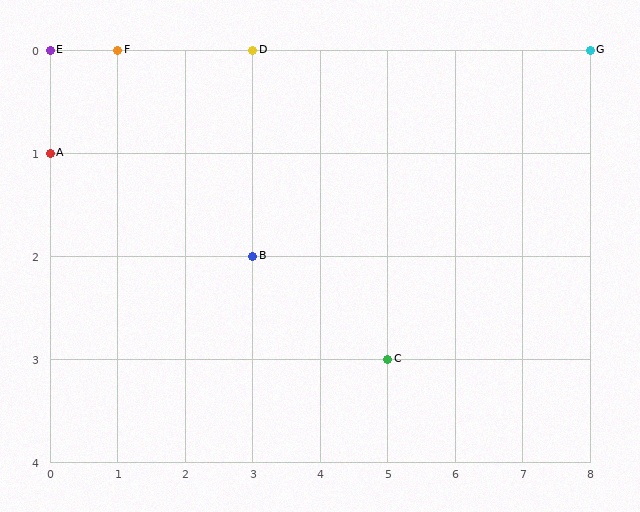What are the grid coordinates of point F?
Point F is at grid coordinates (1, 0).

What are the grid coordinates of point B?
Point B is at grid coordinates (3, 2).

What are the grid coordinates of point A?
Point A is at grid coordinates (0, 1).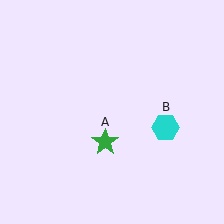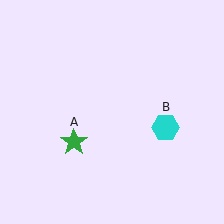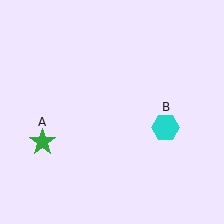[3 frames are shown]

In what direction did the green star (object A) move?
The green star (object A) moved left.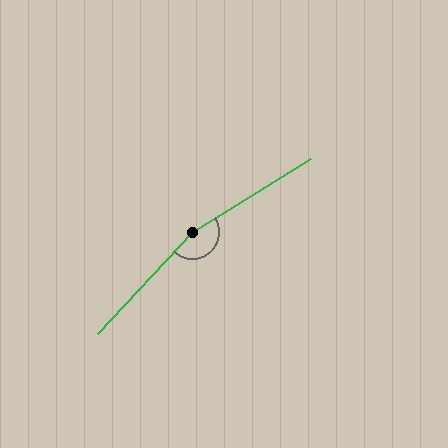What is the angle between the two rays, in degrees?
Approximately 165 degrees.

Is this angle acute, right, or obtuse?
It is obtuse.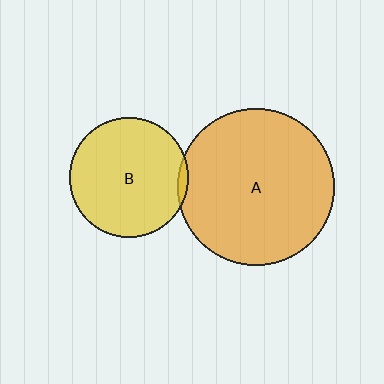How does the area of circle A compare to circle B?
Approximately 1.7 times.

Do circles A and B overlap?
Yes.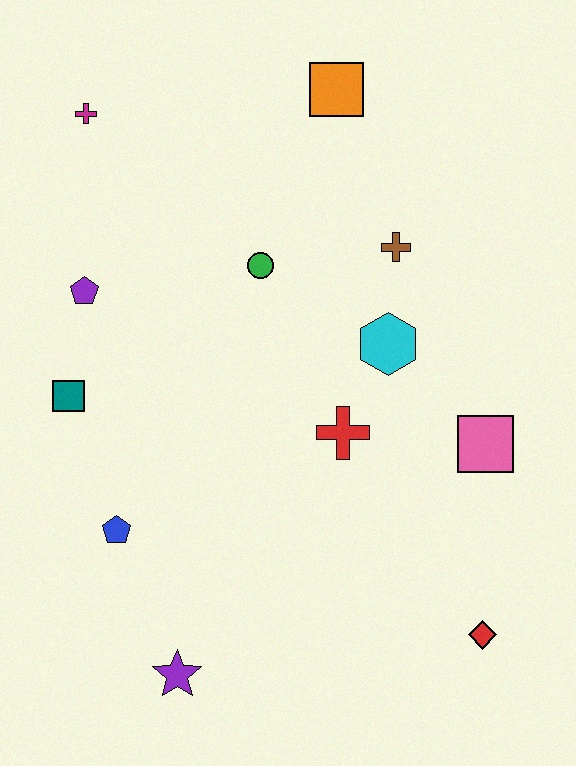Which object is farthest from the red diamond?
The magenta cross is farthest from the red diamond.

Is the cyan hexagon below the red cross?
No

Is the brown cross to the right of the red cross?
Yes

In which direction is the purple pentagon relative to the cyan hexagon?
The purple pentagon is to the left of the cyan hexagon.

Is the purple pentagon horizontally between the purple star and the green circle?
No